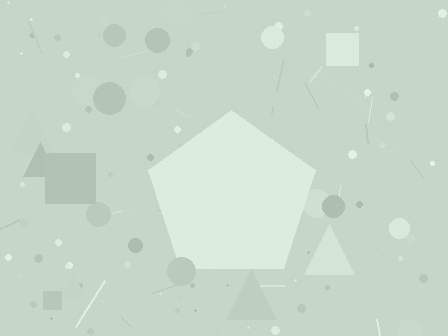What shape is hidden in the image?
A pentagon is hidden in the image.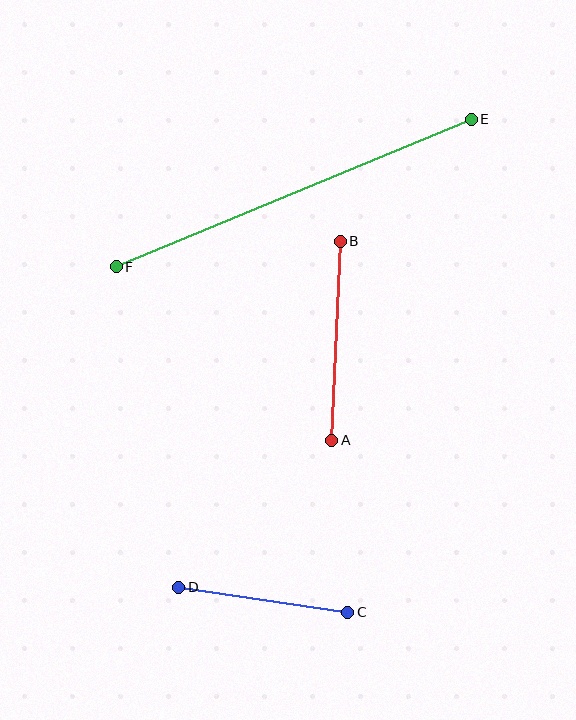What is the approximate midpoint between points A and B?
The midpoint is at approximately (336, 341) pixels.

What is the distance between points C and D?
The distance is approximately 171 pixels.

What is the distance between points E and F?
The distance is approximately 384 pixels.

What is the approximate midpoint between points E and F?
The midpoint is at approximately (294, 193) pixels.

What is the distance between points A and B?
The distance is approximately 199 pixels.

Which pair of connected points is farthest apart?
Points E and F are farthest apart.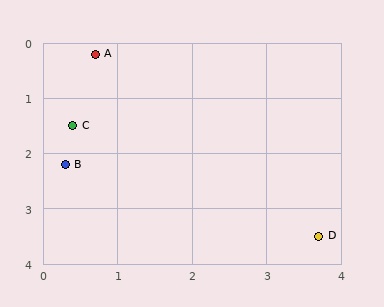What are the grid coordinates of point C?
Point C is at approximately (0.4, 1.5).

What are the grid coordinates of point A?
Point A is at approximately (0.7, 0.2).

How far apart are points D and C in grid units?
Points D and C are about 3.9 grid units apart.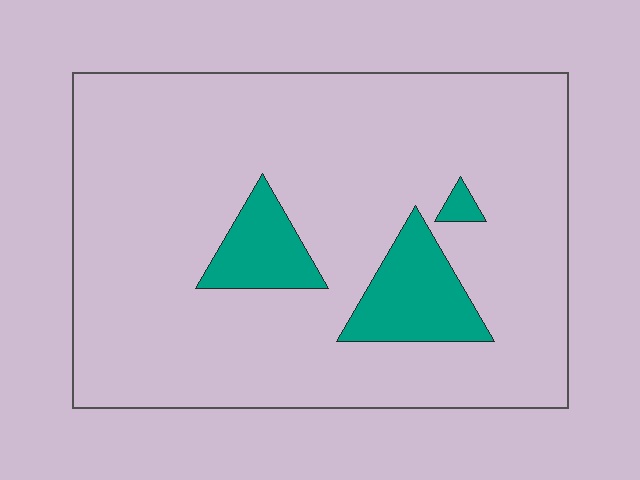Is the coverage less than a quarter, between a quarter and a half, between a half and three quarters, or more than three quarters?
Less than a quarter.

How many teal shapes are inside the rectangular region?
3.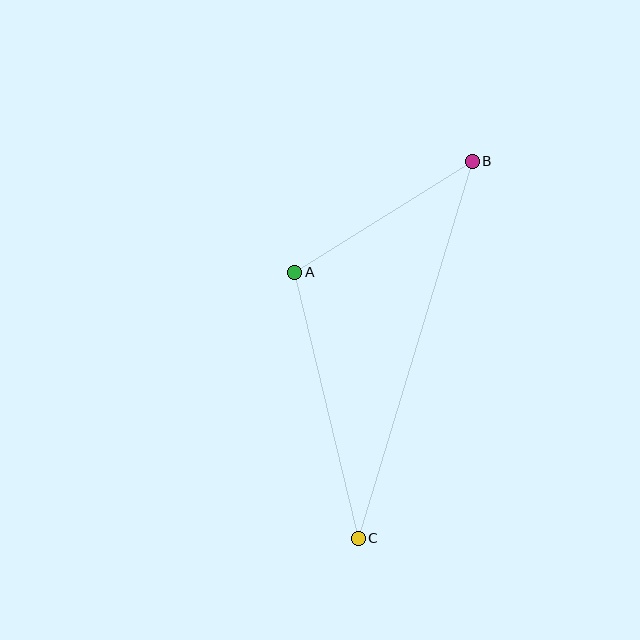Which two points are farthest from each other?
Points B and C are farthest from each other.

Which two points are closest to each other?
Points A and B are closest to each other.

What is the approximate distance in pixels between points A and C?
The distance between A and C is approximately 273 pixels.